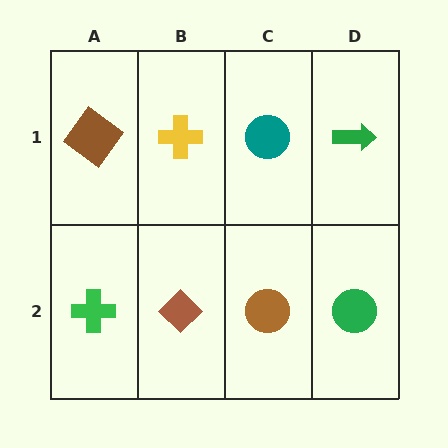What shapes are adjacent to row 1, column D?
A green circle (row 2, column D), a teal circle (row 1, column C).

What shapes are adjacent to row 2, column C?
A teal circle (row 1, column C), a brown diamond (row 2, column B), a green circle (row 2, column D).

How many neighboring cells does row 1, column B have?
3.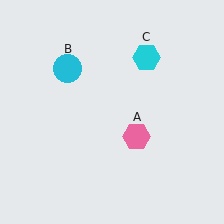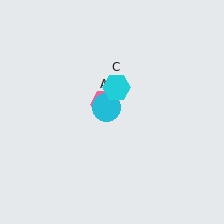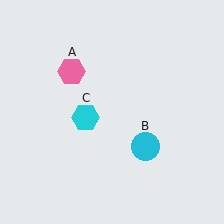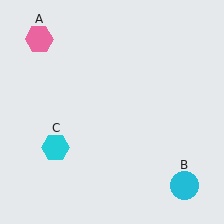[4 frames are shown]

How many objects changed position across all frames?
3 objects changed position: pink hexagon (object A), cyan circle (object B), cyan hexagon (object C).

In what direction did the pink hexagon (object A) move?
The pink hexagon (object A) moved up and to the left.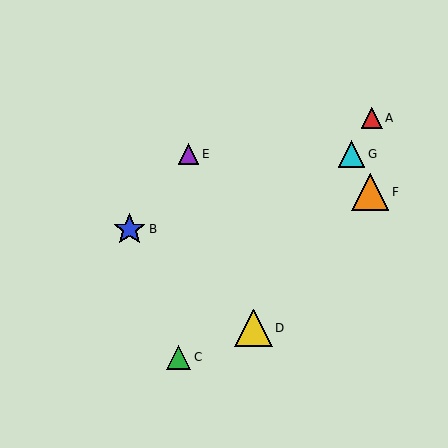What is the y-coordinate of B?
Object B is at y≈229.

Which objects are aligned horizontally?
Objects E, G are aligned horizontally.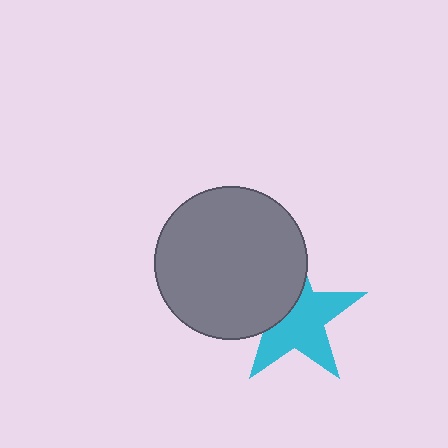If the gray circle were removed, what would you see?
You would see the complete cyan star.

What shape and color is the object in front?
The object in front is a gray circle.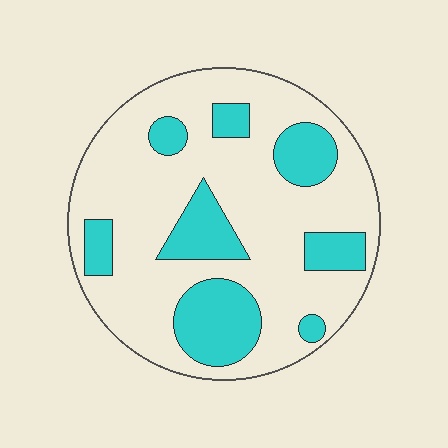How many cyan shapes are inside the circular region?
8.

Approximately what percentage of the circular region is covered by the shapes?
Approximately 25%.